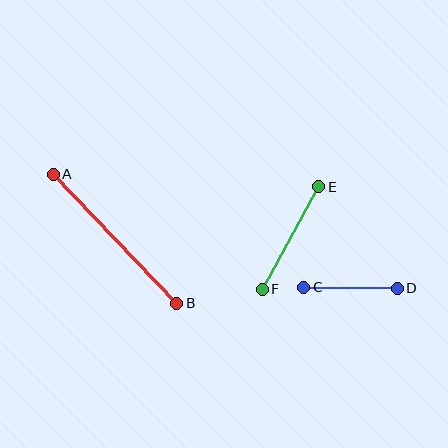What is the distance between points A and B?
The distance is approximately 179 pixels.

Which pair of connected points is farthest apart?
Points A and B are farthest apart.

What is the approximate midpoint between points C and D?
The midpoint is at approximately (350, 288) pixels.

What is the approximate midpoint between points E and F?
The midpoint is at approximately (290, 238) pixels.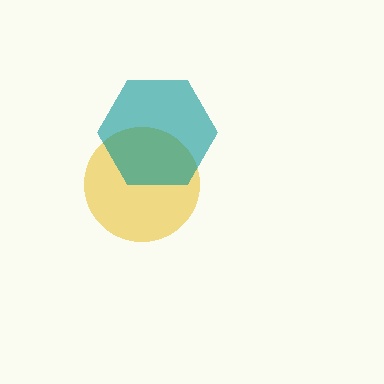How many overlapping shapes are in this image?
There are 2 overlapping shapes in the image.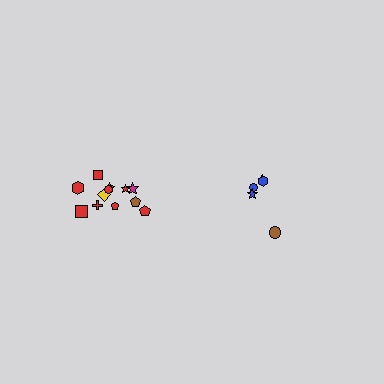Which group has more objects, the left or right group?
The left group.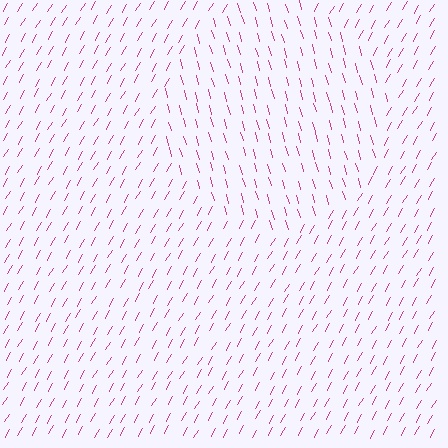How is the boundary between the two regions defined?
The boundary is defined purely by a change in line orientation (approximately 45 degrees difference). All lines are the same color and thickness.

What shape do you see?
I see a circle.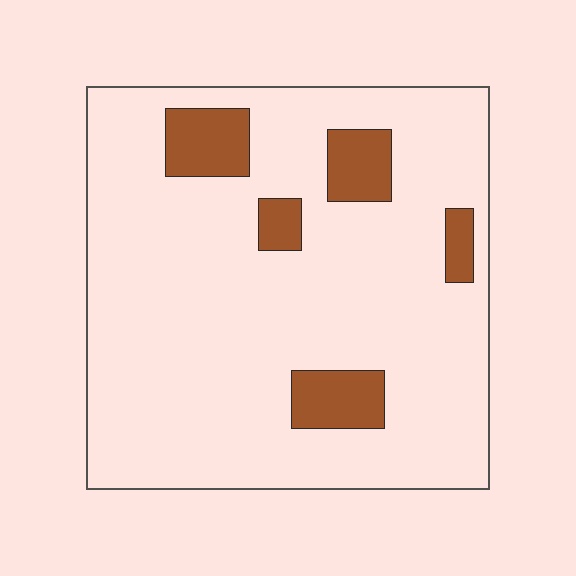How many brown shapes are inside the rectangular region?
5.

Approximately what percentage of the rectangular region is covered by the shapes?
Approximately 15%.